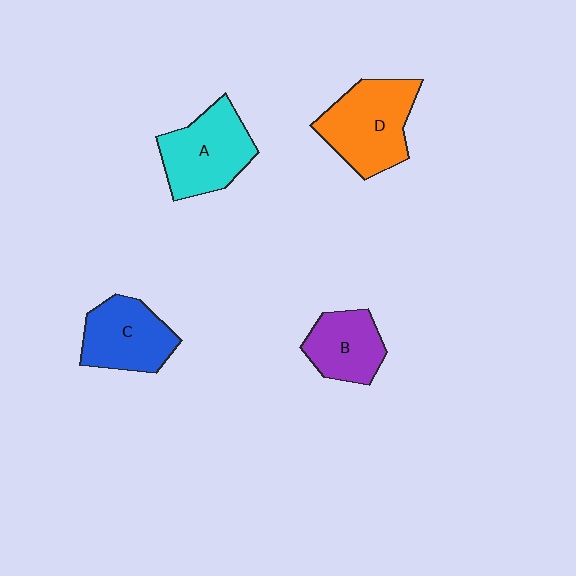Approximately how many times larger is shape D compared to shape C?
Approximately 1.2 times.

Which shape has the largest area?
Shape D (orange).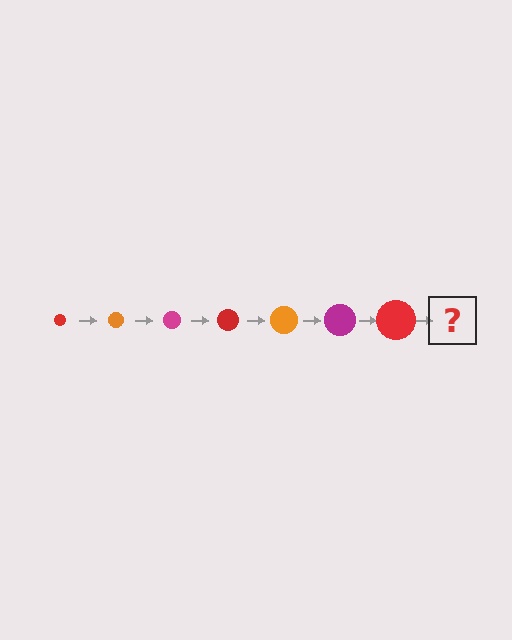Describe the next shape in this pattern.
It should be an orange circle, larger than the previous one.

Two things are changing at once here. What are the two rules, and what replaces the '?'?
The two rules are that the circle grows larger each step and the color cycles through red, orange, and magenta. The '?' should be an orange circle, larger than the previous one.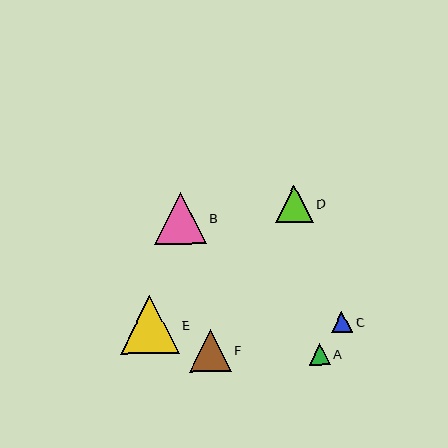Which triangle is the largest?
Triangle E is the largest with a size of approximately 59 pixels.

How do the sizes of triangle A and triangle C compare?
Triangle A and triangle C are approximately the same size.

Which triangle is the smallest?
Triangle C is the smallest with a size of approximately 21 pixels.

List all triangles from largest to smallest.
From largest to smallest: E, B, F, D, A, C.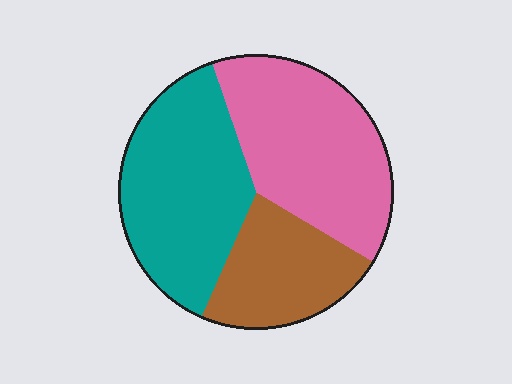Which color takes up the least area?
Brown, at roughly 25%.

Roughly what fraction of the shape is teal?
Teal covers 38% of the shape.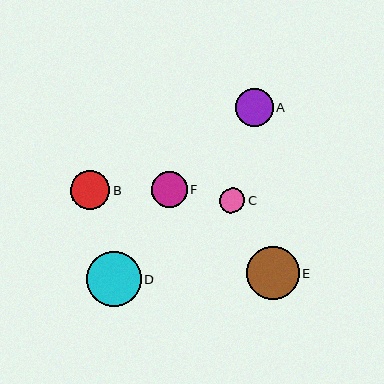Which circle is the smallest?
Circle C is the smallest with a size of approximately 25 pixels.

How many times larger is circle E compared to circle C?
Circle E is approximately 2.1 times the size of circle C.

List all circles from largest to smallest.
From largest to smallest: D, E, B, A, F, C.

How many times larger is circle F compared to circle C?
Circle F is approximately 1.5 times the size of circle C.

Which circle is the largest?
Circle D is the largest with a size of approximately 55 pixels.